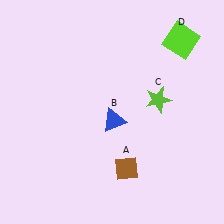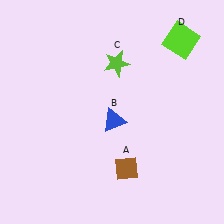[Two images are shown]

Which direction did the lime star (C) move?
The lime star (C) moved left.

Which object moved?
The lime star (C) moved left.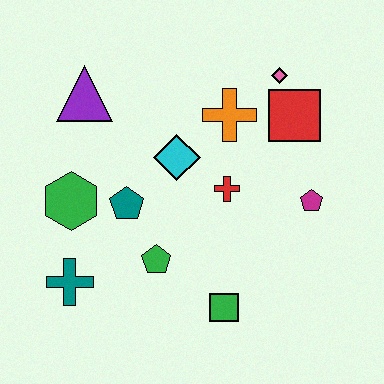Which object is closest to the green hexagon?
The teal pentagon is closest to the green hexagon.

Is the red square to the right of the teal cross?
Yes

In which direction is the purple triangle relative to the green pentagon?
The purple triangle is above the green pentagon.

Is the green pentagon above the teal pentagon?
No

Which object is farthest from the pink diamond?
The teal cross is farthest from the pink diamond.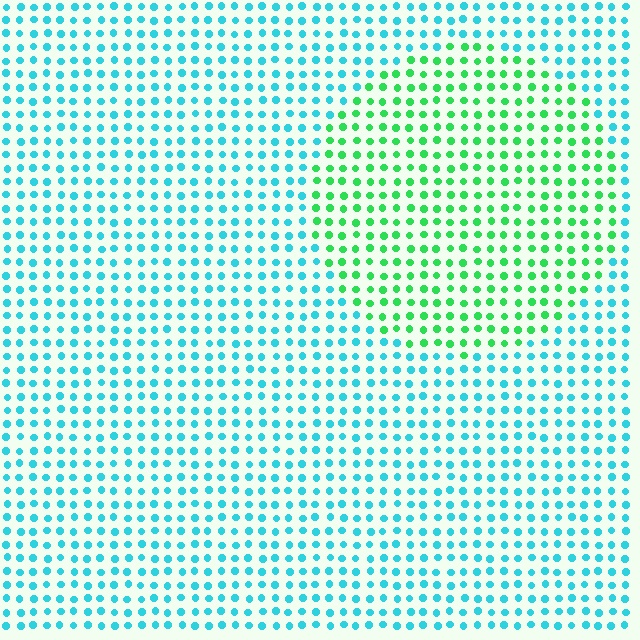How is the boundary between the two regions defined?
The boundary is defined purely by a slight shift in hue (about 51 degrees). Spacing, size, and orientation are identical on both sides.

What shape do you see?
I see a circle.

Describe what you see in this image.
The image is filled with small cyan elements in a uniform arrangement. A circle-shaped region is visible where the elements are tinted to a slightly different hue, forming a subtle color boundary.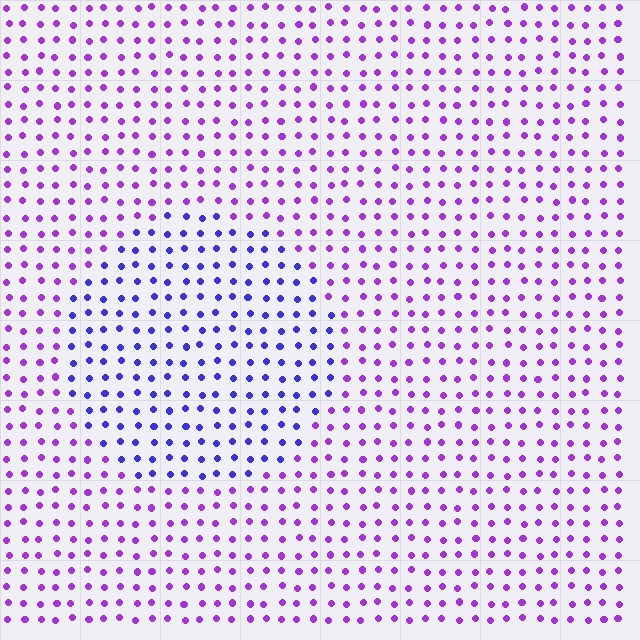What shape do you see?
I see a circle.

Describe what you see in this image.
The image is filled with small purple elements in a uniform arrangement. A circle-shaped region is visible where the elements are tinted to a slightly different hue, forming a subtle color boundary.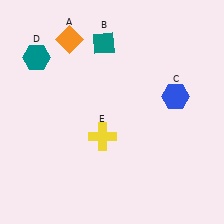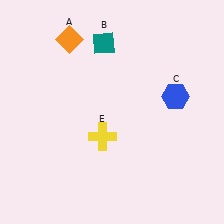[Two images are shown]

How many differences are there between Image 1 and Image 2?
There is 1 difference between the two images.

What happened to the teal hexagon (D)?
The teal hexagon (D) was removed in Image 2. It was in the top-left area of Image 1.